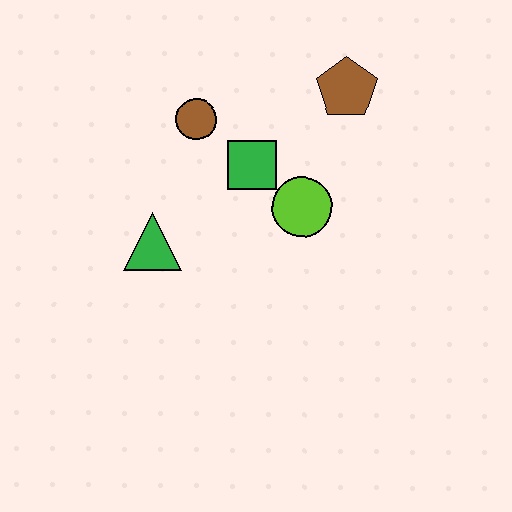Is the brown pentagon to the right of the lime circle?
Yes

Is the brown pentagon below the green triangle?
No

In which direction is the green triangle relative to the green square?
The green triangle is to the left of the green square.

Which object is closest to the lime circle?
The green square is closest to the lime circle.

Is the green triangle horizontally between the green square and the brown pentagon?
No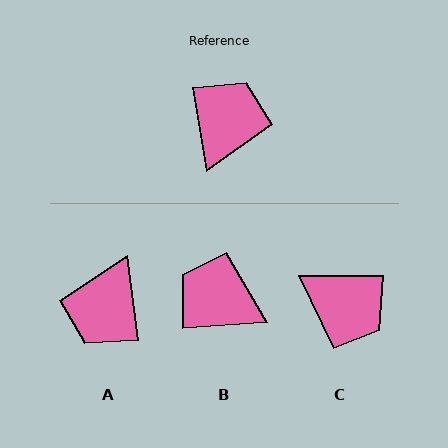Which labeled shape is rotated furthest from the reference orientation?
A, about 178 degrees away.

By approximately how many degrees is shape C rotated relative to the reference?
Approximately 100 degrees clockwise.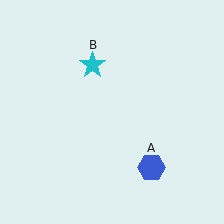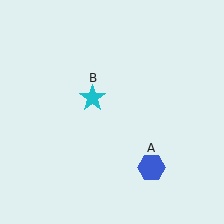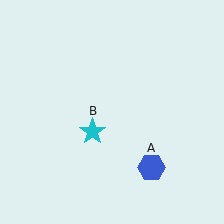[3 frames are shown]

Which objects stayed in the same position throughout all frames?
Blue hexagon (object A) remained stationary.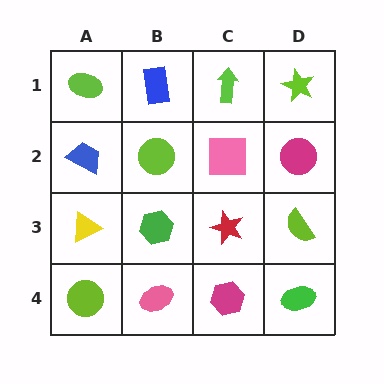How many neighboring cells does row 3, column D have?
3.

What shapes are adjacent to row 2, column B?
A blue rectangle (row 1, column B), a green hexagon (row 3, column B), a blue trapezoid (row 2, column A), a pink square (row 2, column C).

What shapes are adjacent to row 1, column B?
A lime circle (row 2, column B), a lime ellipse (row 1, column A), a lime arrow (row 1, column C).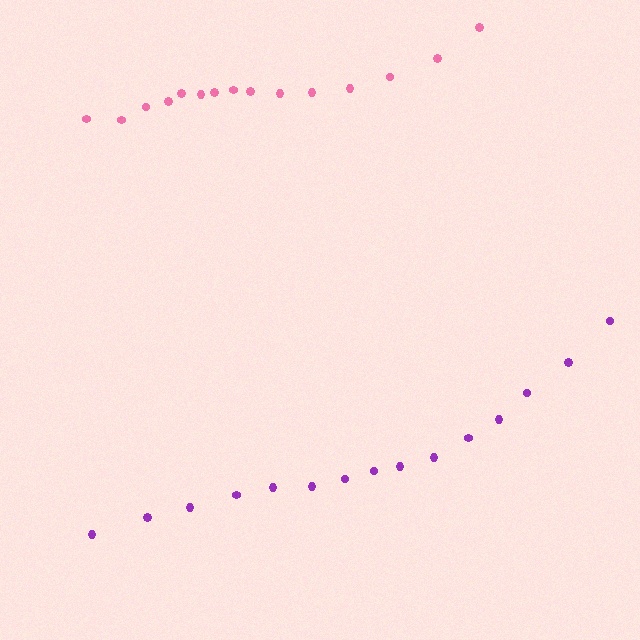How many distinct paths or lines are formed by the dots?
There are 2 distinct paths.